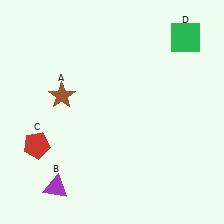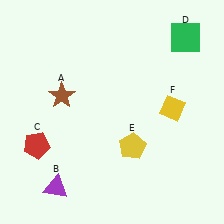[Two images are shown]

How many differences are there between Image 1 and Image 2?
There are 2 differences between the two images.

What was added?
A yellow pentagon (E), a yellow diamond (F) were added in Image 2.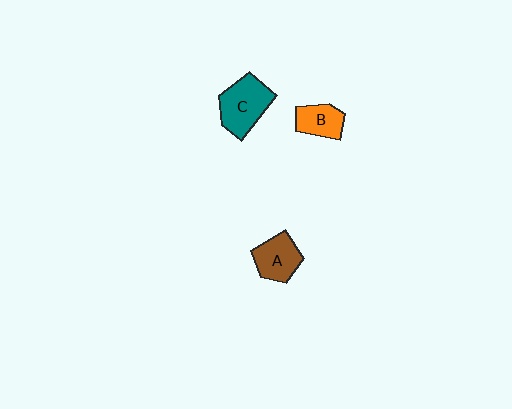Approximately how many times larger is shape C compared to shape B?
Approximately 1.6 times.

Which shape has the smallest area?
Shape B (orange).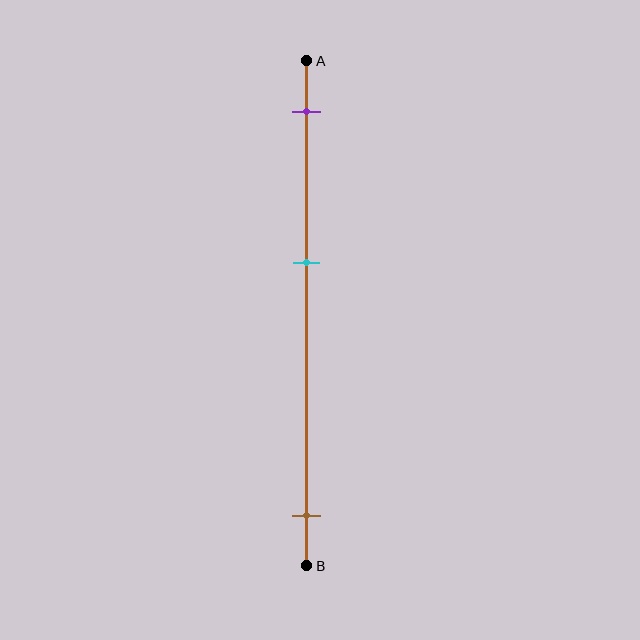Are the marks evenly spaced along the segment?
No, the marks are not evenly spaced.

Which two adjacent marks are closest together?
The purple and cyan marks are the closest adjacent pair.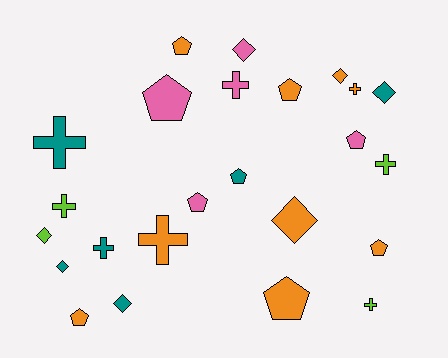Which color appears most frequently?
Orange, with 9 objects.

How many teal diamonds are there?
There are 3 teal diamonds.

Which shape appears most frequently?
Pentagon, with 9 objects.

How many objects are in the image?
There are 24 objects.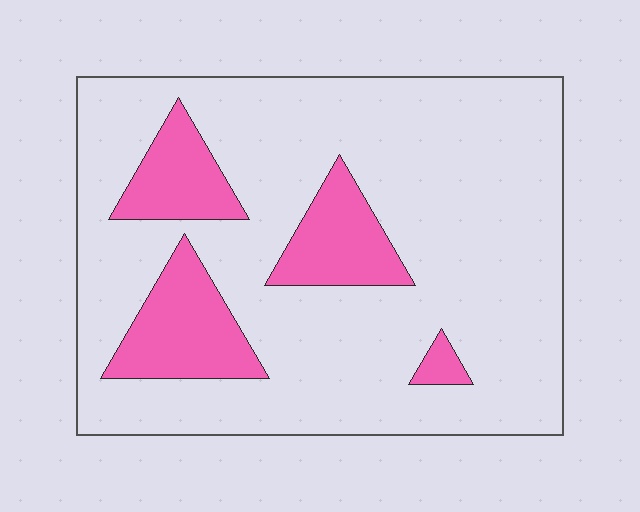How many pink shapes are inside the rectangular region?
4.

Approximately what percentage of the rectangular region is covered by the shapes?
Approximately 20%.